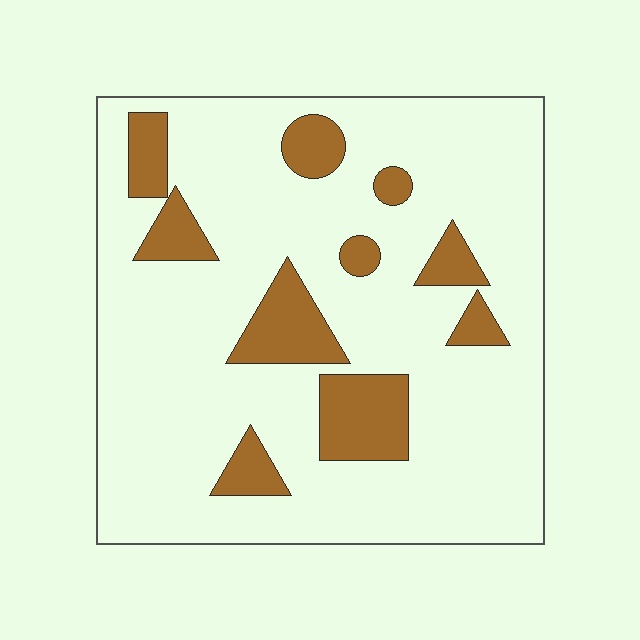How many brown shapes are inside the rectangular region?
10.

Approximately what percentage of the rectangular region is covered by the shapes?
Approximately 15%.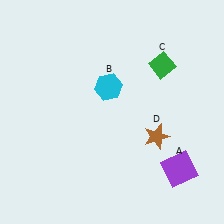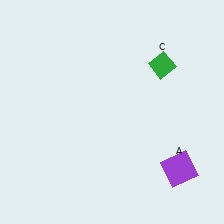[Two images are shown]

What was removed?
The brown star (D), the cyan hexagon (B) were removed in Image 2.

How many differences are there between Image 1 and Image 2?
There are 2 differences between the two images.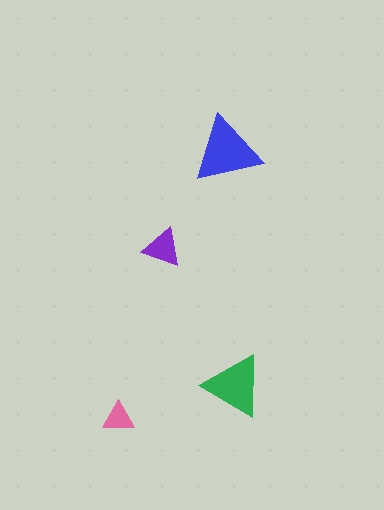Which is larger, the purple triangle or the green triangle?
The green one.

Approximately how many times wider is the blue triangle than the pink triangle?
About 2 times wider.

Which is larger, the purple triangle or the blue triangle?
The blue one.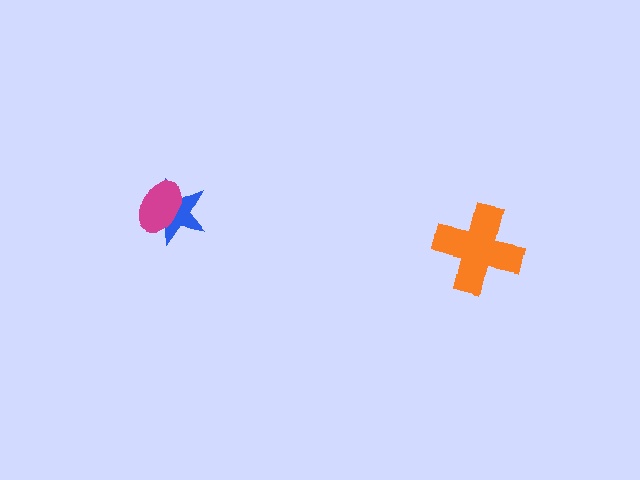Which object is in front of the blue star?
The magenta ellipse is in front of the blue star.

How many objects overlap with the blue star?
1 object overlaps with the blue star.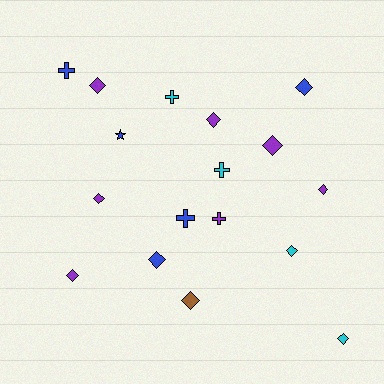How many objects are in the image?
There are 17 objects.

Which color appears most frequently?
Purple, with 7 objects.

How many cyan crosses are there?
There are 2 cyan crosses.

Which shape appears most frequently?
Diamond, with 11 objects.